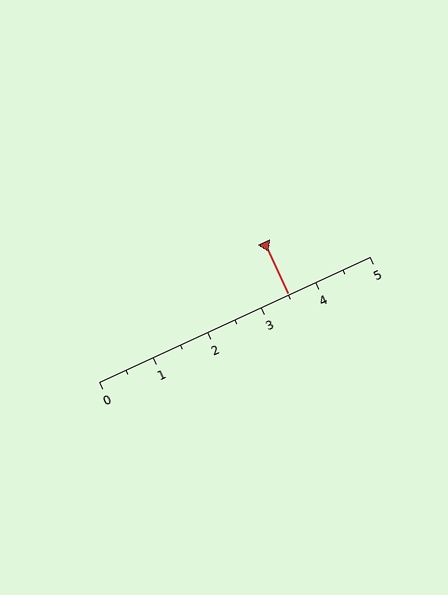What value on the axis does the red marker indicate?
The marker indicates approximately 3.5.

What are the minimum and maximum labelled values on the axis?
The axis runs from 0 to 5.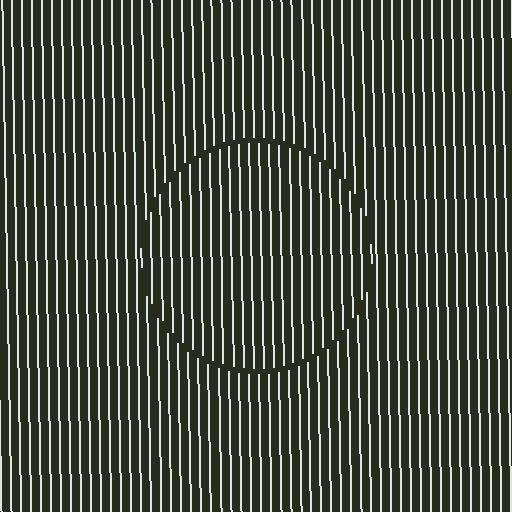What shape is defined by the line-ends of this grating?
An illusory circle. The interior of the shape contains the same grating, shifted by half a period — the contour is defined by the phase discontinuity where line-ends from the inner and outer gratings abut.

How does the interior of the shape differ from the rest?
The interior of the shape contains the same grating, shifted by half a period — the contour is defined by the phase discontinuity where line-ends from the inner and outer gratings abut.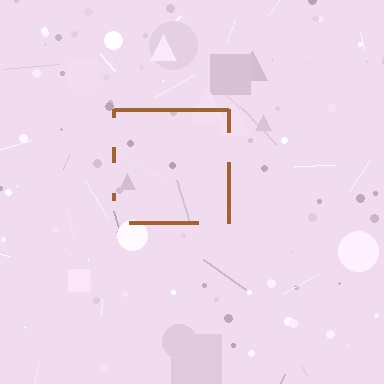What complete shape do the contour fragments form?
The contour fragments form a square.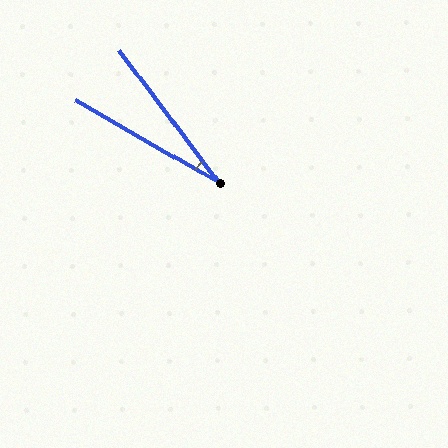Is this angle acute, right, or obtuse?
It is acute.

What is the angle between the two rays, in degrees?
Approximately 23 degrees.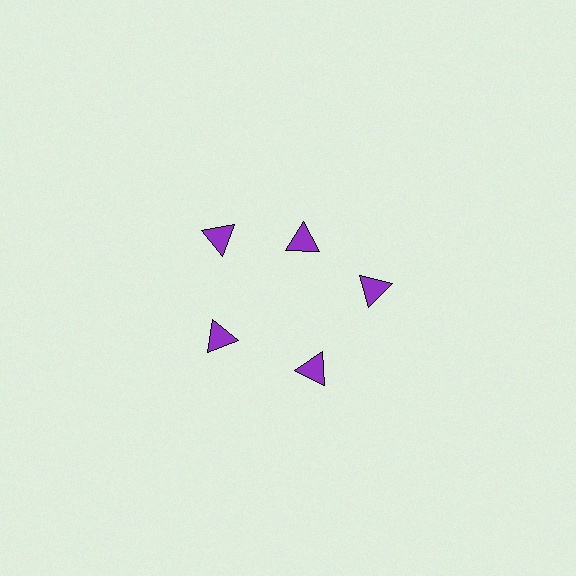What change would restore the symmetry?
The symmetry would be restored by moving it outward, back onto the ring so that all 5 triangles sit at equal angles and equal distance from the center.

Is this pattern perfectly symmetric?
No. The 5 purple triangles are arranged in a ring, but one element near the 1 o'clock position is pulled inward toward the center, breaking the 5-fold rotational symmetry.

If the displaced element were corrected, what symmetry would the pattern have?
It would have 5-fold rotational symmetry — the pattern would map onto itself every 72 degrees.